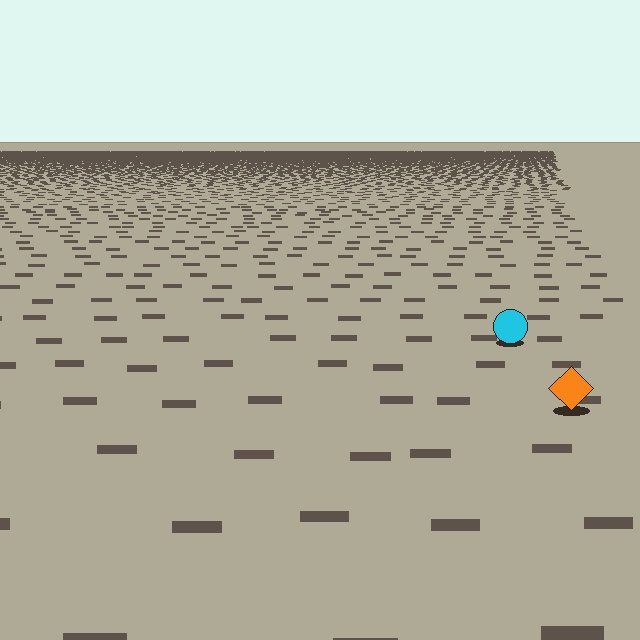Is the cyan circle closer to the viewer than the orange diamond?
No. The orange diamond is closer — you can tell from the texture gradient: the ground texture is coarser near it.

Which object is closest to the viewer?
The orange diamond is closest. The texture marks near it are larger and more spread out.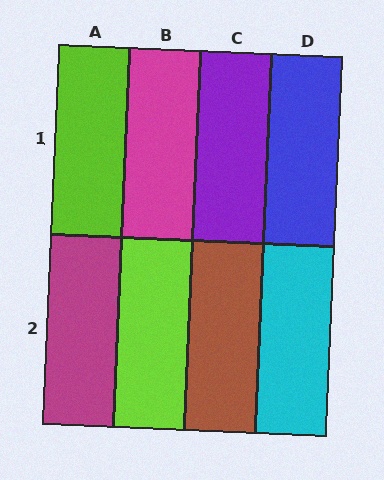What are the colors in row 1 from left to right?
Lime, magenta, purple, blue.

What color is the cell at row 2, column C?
Brown.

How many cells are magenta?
2 cells are magenta.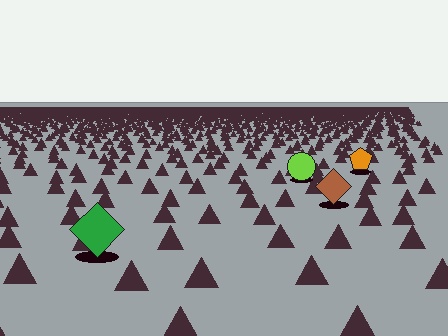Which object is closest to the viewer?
The green diamond is closest. The texture marks near it are larger and more spread out.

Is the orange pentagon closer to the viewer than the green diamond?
No. The green diamond is closer — you can tell from the texture gradient: the ground texture is coarser near it.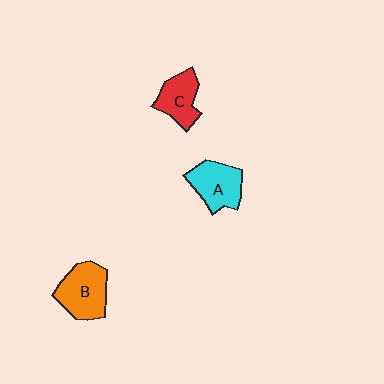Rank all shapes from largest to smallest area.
From largest to smallest: B (orange), A (cyan), C (red).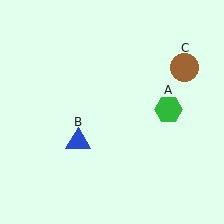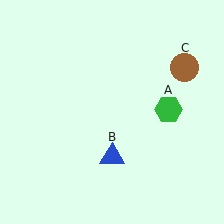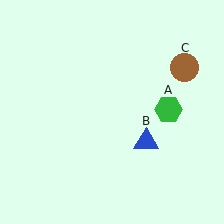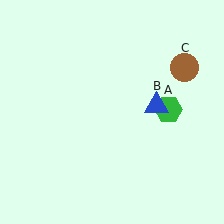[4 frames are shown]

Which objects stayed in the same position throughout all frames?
Green hexagon (object A) and brown circle (object C) remained stationary.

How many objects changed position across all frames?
1 object changed position: blue triangle (object B).